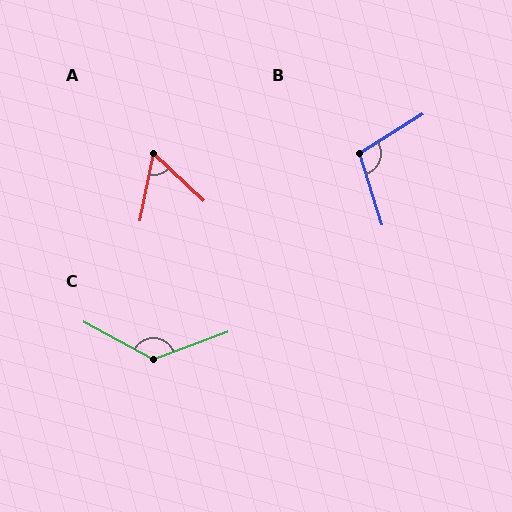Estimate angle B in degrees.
Approximately 105 degrees.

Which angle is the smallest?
A, at approximately 58 degrees.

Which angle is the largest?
C, at approximately 132 degrees.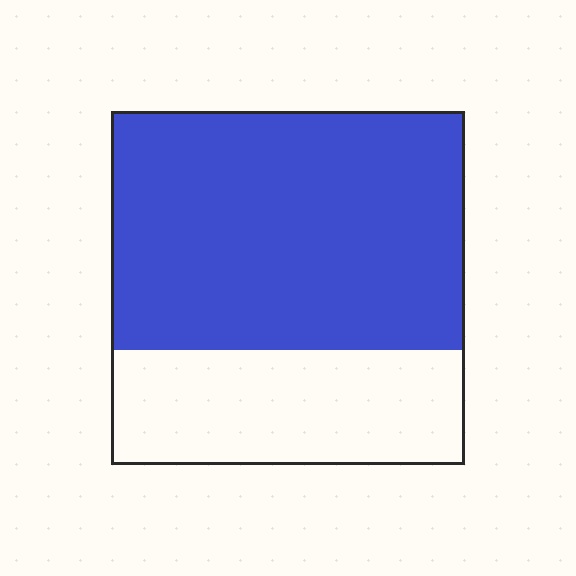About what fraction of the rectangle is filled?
About two thirds (2/3).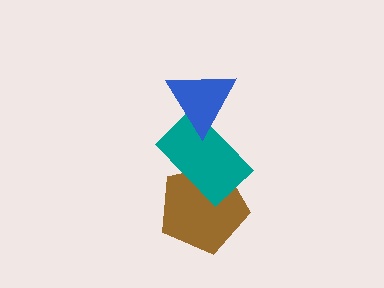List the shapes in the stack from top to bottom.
From top to bottom: the blue triangle, the teal rectangle, the brown pentagon.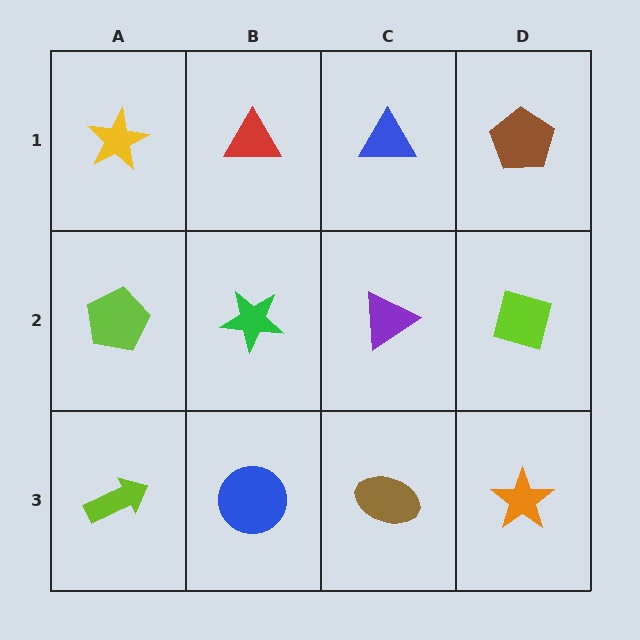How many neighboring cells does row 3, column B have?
3.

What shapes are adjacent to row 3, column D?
A lime square (row 2, column D), a brown ellipse (row 3, column C).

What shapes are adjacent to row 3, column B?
A green star (row 2, column B), a lime arrow (row 3, column A), a brown ellipse (row 3, column C).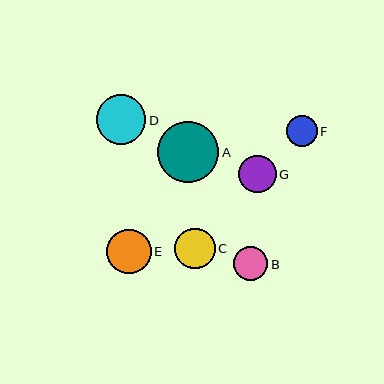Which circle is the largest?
Circle A is the largest with a size of approximately 61 pixels.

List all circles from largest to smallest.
From largest to smallest: A, D, E, C, G, B, F.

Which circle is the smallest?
Circle F is the smallest with a size of approximately 31 pixels.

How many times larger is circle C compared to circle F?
Circle C is approximately 1.3 times the size of circle F.